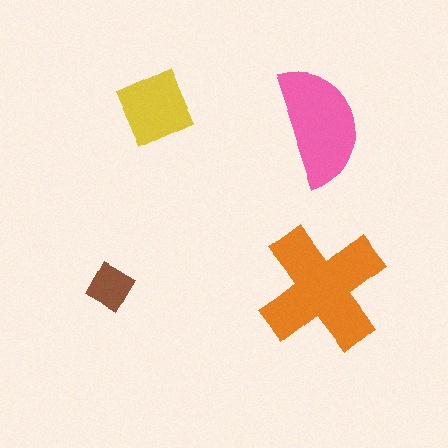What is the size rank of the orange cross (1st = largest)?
1st.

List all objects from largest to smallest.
The orange cross, the pink semicircle, the yellow square, the brown diamond.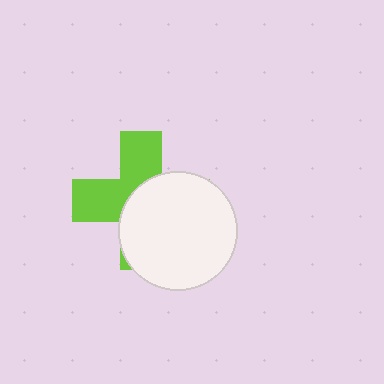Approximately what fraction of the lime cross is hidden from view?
Roughly 54% of the lime cross is hidden behind the white circle.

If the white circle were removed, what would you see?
You would see the complete lime cross.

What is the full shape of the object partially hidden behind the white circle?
The partially hidden object is a lime cross.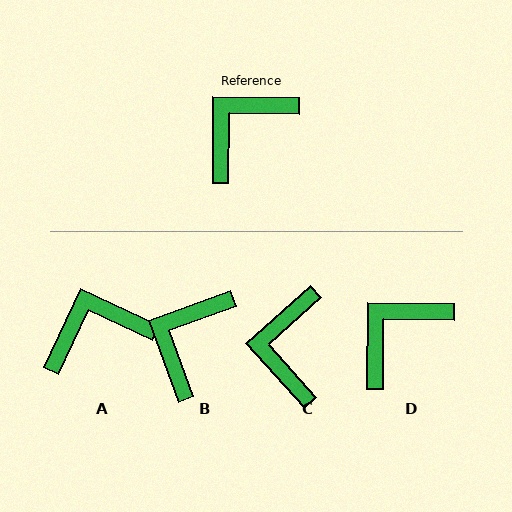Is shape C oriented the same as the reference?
No, it is off by about 43 degrees.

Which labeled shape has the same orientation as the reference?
D.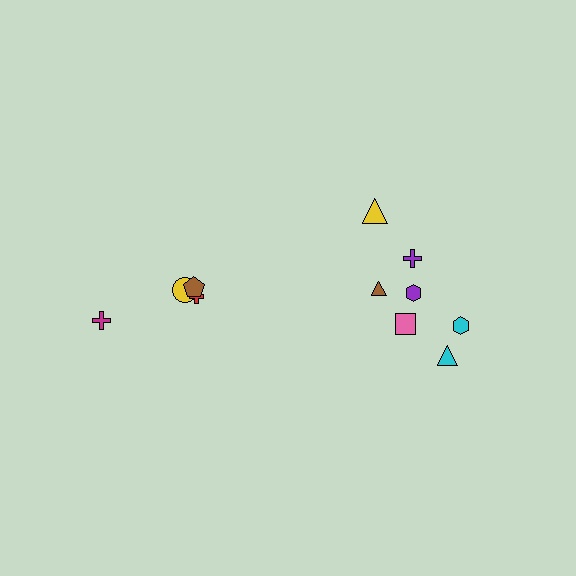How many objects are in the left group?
There are 4 objects.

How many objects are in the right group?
There are 7 objects.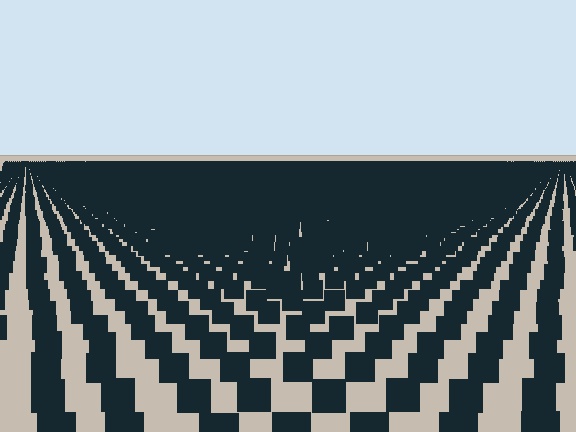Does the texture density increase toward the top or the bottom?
Density increases toward the top.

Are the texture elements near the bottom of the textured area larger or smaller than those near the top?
Larger. Near the bottom, elements are closer to the viewer and appear at a bigger on-screen size.